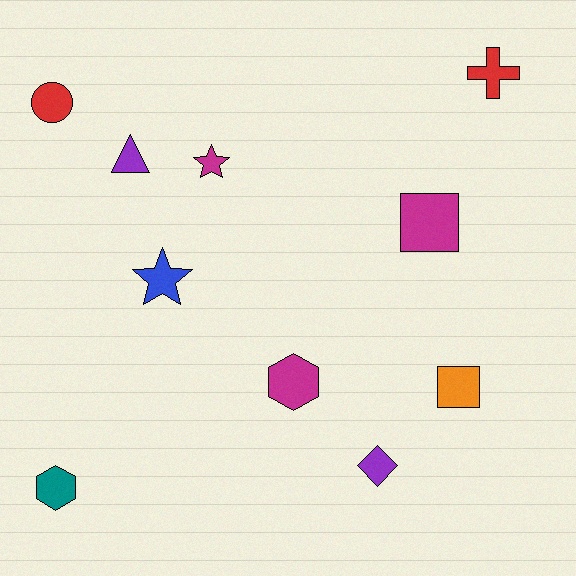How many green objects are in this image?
There are no green objects.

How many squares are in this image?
There are 2 squares.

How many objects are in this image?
There are 10 objects.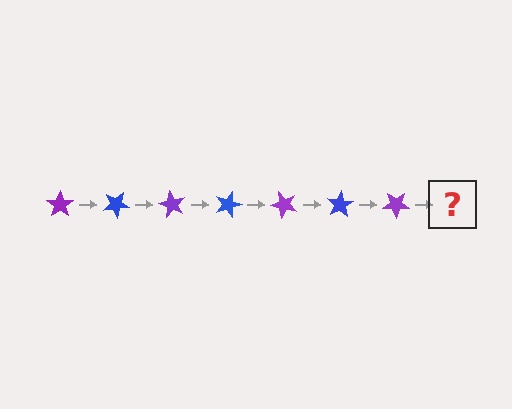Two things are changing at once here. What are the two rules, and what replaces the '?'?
The two rules are that it rotates 30 degrees each step and the color cycles through purple and blue. The '?' should be a blue star, rotated 210 degrees from the start.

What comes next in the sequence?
The next element should be a blue star, rotated 210 degrees from the start.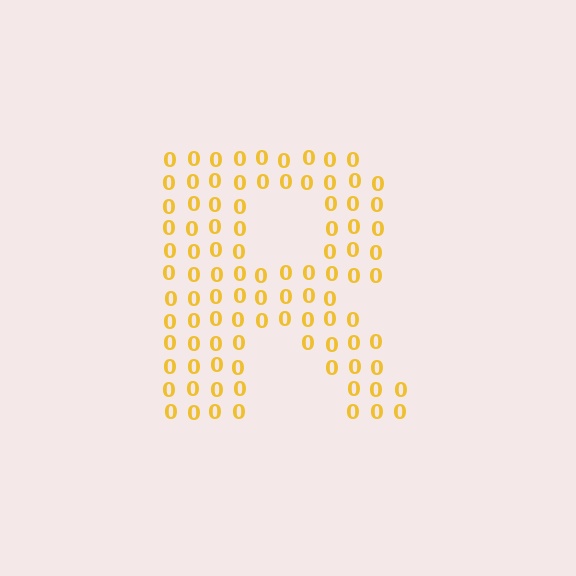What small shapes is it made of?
It is made of small digit 0's.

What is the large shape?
The large shape is the letter R.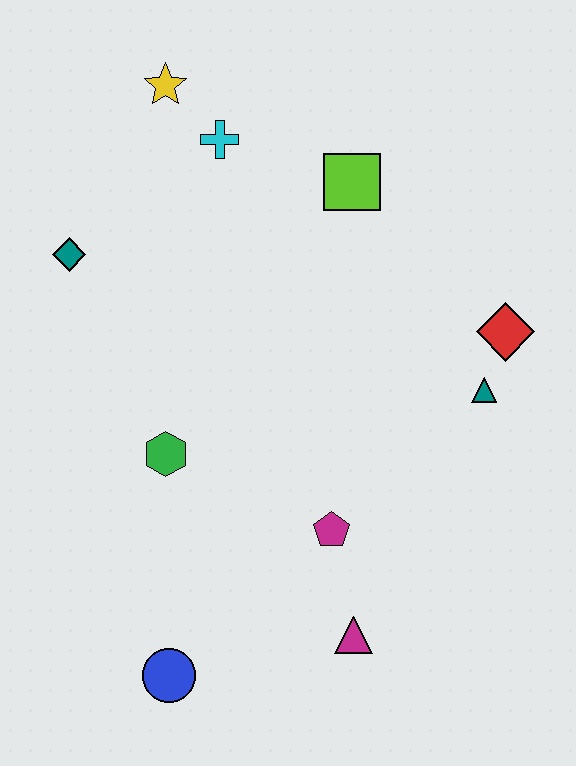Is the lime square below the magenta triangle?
No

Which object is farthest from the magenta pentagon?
The yellow star is farthest from the magenta pentagon.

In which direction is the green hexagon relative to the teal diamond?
The green hexagon is below the teal diamond.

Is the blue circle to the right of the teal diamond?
Yes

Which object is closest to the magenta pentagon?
The magenta triangle is closest to the magenta pentagon.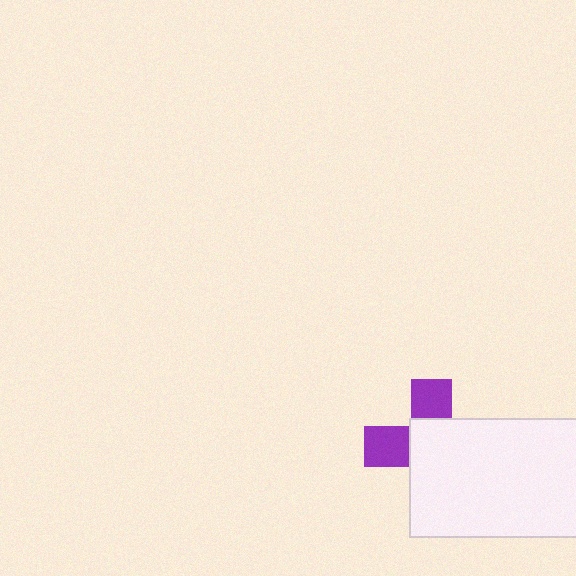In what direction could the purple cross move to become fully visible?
The purple cross could move toward the upper-left. That would shift it out from behind the white rectangle entirely.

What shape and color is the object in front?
The object in front is a white rectangle.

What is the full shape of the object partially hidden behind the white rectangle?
The partially hidden object is a purple cross.